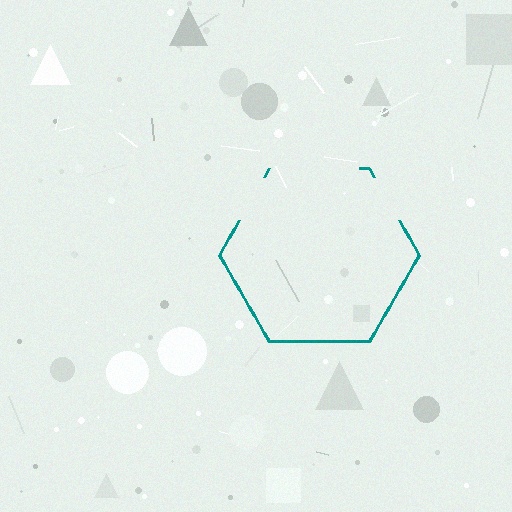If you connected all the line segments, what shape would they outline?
They would outline a hexagon.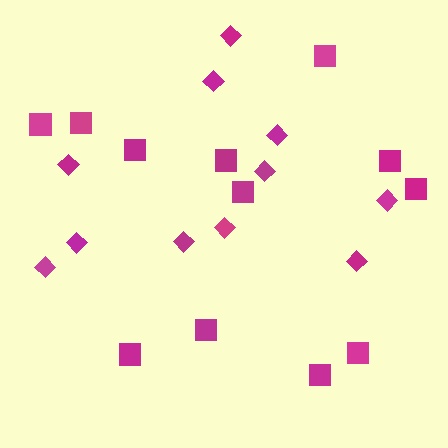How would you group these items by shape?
There are 2 groups: one group of squares (12) and one group of diamonds (11).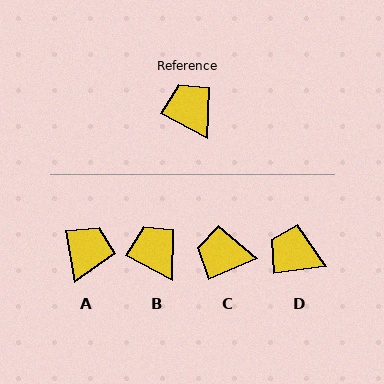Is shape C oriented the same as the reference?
No, it is off by about 52 degrees.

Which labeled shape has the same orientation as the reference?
B.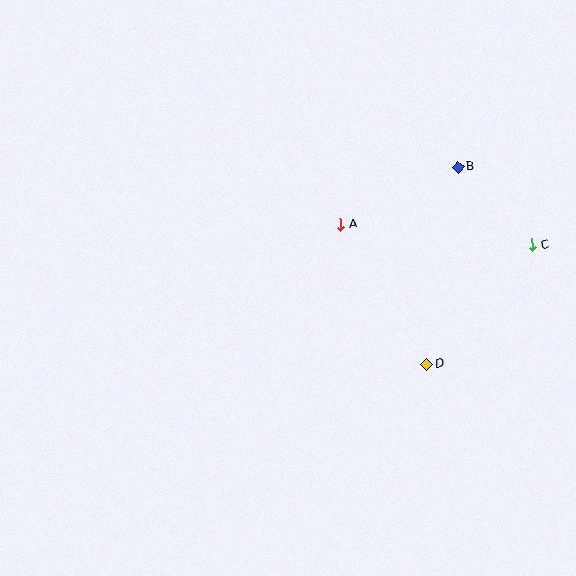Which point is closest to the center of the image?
Point A at (340, 224) is closest to the center.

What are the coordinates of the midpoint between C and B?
The midpoint between C and B is at (495, 206).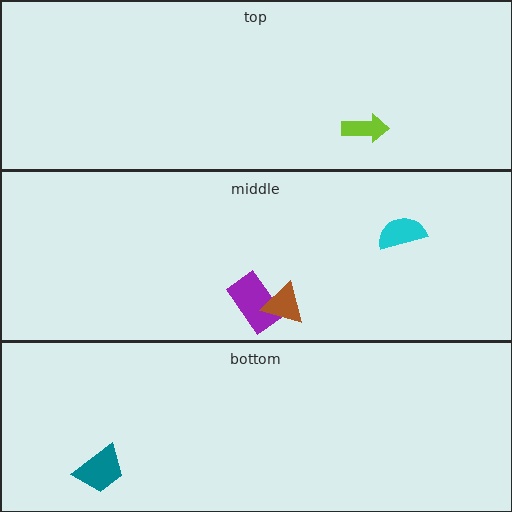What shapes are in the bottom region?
The teal trapezoid.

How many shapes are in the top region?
1.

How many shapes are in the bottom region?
1.